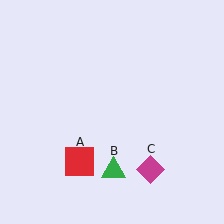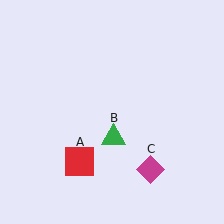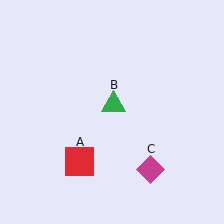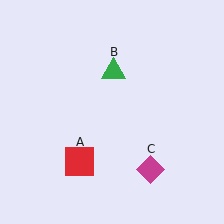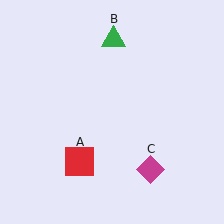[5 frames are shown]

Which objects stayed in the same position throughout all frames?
Red square (object A) and magenta diamond (object C) remained stationary.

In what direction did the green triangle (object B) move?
The green triangle (object B) moved up.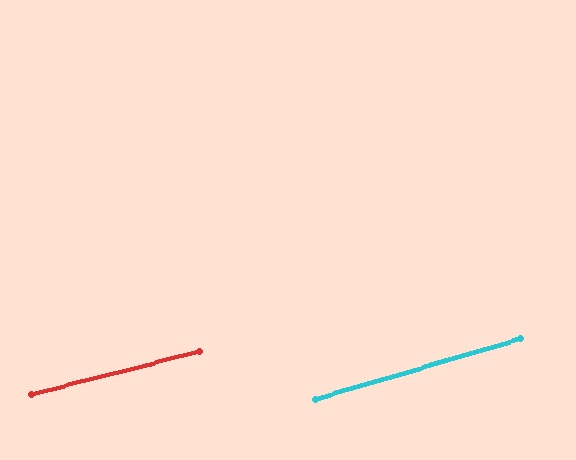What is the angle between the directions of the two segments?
Approximately 2 degrees.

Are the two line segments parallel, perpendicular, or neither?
Parallel — their directions differ by only 1.9°.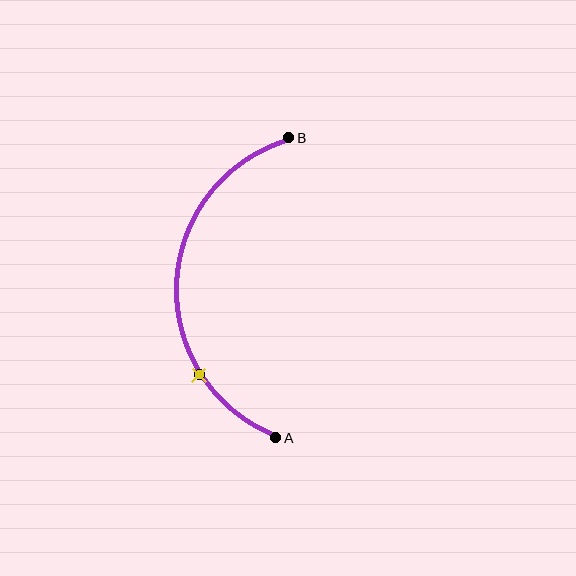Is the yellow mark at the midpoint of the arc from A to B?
No. The yellow mark lies on the arc but is closer to endpoint A. The arc midpoint would be at the point on the curve equidistant along the arc from both A and B.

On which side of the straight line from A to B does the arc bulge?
The arc bulges to the left of the straight line connecting A and B.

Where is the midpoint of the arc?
The arc midpoint is the point on the curve farthest from the straight line joining A and B. It sits to the left of that line.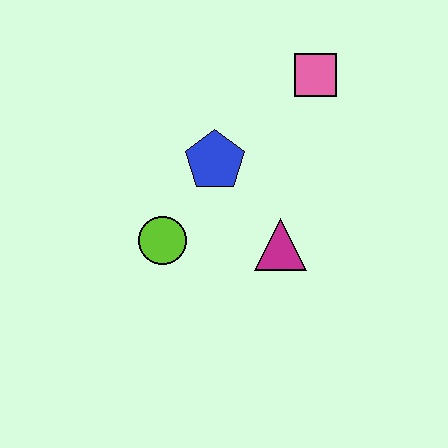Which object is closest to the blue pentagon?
The lime circle is closest to the blue pentagon.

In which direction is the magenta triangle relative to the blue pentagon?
The magenta triangle is below the blue pentagon.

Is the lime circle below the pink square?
Yes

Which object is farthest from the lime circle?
The pink square is farthest from the lime circle.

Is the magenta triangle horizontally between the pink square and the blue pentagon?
Yes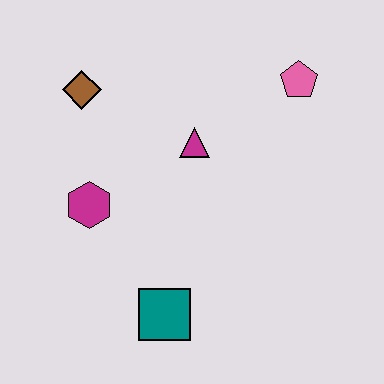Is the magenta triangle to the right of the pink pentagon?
No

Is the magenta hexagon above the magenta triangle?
No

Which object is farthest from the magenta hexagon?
The pink pentagon is farthest from the magenta hexagon.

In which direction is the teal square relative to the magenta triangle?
The teal square is below the magenta triangle.